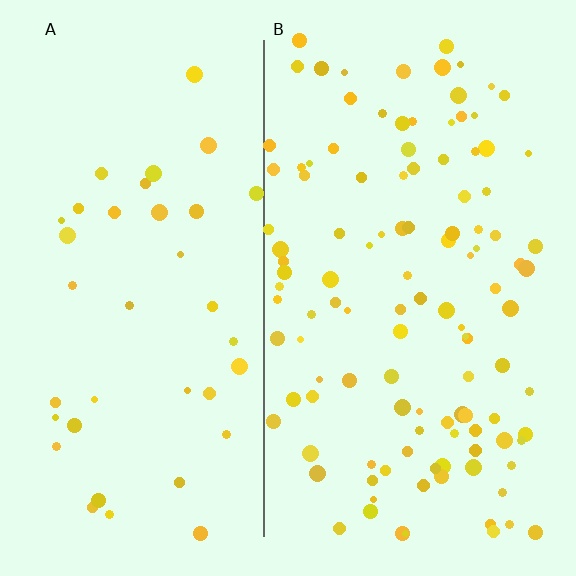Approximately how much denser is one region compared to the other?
Approximately 3.0× — region B over region A.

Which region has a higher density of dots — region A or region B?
B (the right).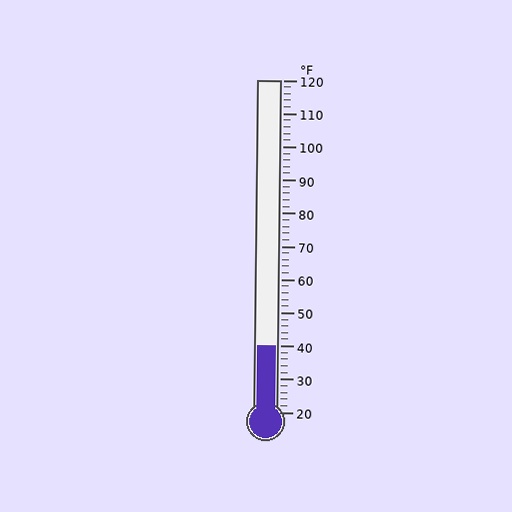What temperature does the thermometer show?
The thermometer shows approximately 40°F.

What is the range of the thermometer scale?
The thermometer scale ranges from 20°F to 120°F.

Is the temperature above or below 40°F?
The temperature is at 40°F.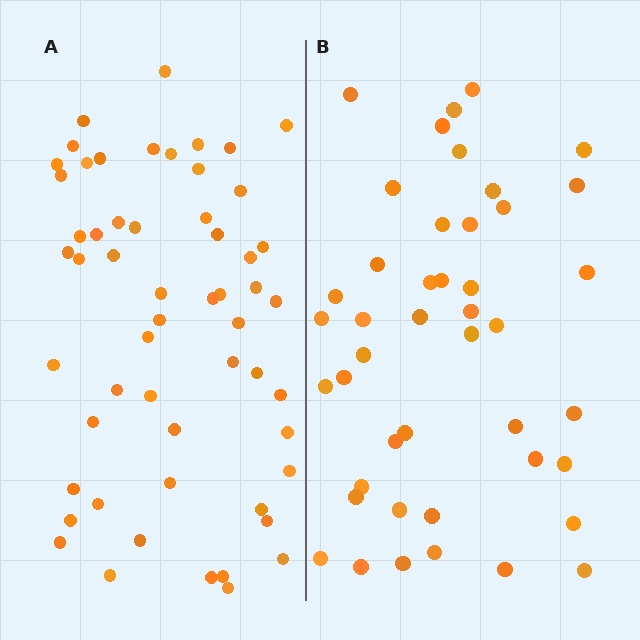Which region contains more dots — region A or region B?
Region A (the left region) has more dots.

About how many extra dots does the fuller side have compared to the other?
Region A has roughly 12 or so more dots than region B.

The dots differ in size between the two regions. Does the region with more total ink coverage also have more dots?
No. Region B has more total ink coverage because its dots are larger, but region A actually contains more individual dots. Total area can be misleading — the number of items is what matters here.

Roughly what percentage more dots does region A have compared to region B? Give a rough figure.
About 25% more.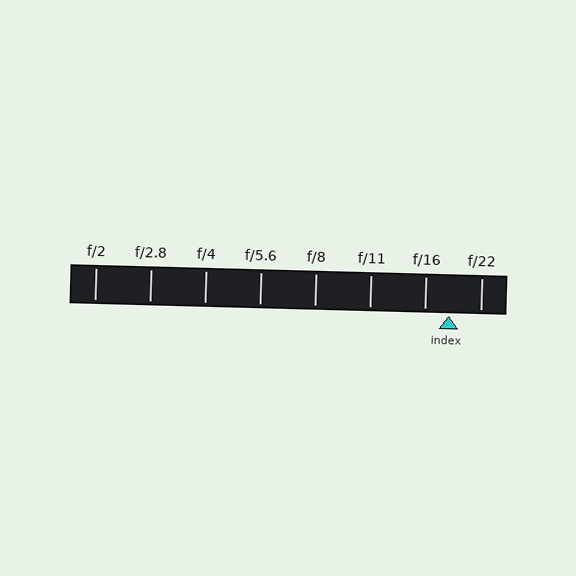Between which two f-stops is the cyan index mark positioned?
The index mark is between f/16 and f/22.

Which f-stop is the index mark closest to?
The index mark is closest to f/16.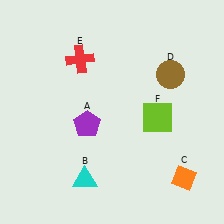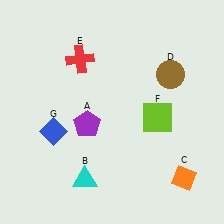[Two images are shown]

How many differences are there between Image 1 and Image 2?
There is 1 difference between the two images.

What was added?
A blue diamond (G) was added in Image 2.